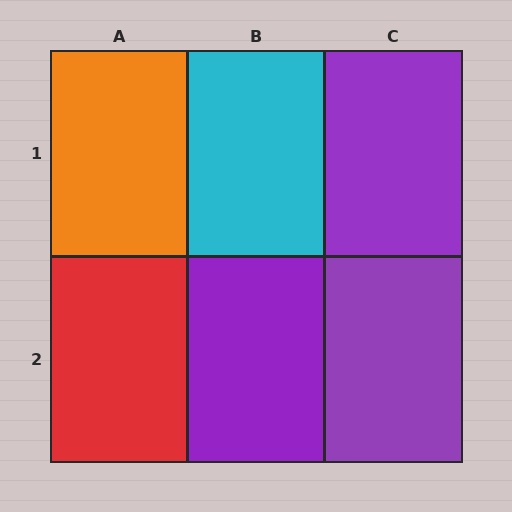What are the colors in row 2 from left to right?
Red, purple, purple.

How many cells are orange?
1 cell is orange.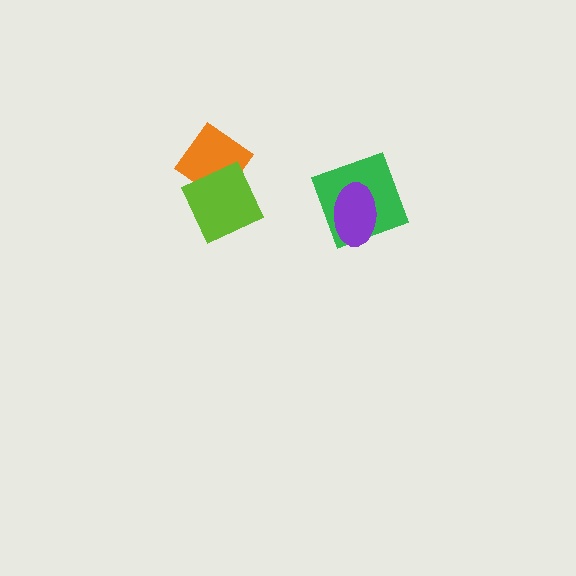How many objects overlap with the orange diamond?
1 object overlaps with the orange diamond.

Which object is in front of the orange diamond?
The lime diamond is in front of the orange diamond.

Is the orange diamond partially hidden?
Yes, it is partially covered by another shape.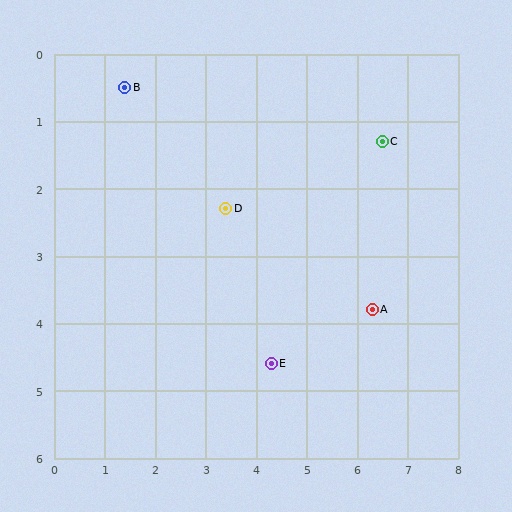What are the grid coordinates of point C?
Point C is at approximately (6.5, 1.3).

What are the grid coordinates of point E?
Point E is at approximately (4.3, 4.6).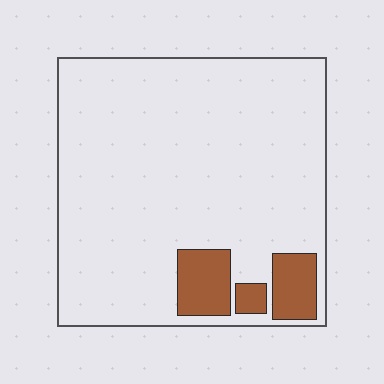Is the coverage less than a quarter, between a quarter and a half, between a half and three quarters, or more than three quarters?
Less than a quarter.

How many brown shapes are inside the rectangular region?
3.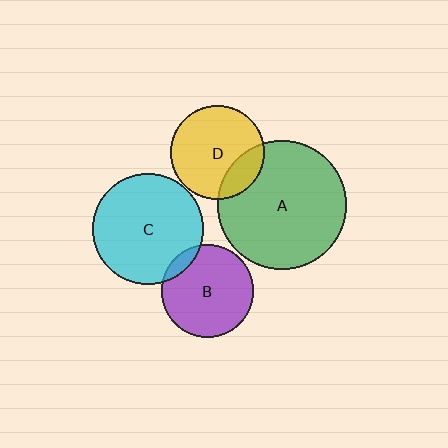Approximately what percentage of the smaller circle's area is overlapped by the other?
Approximately 10%.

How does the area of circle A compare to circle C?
Approximately 1.3 times.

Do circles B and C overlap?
Yes.